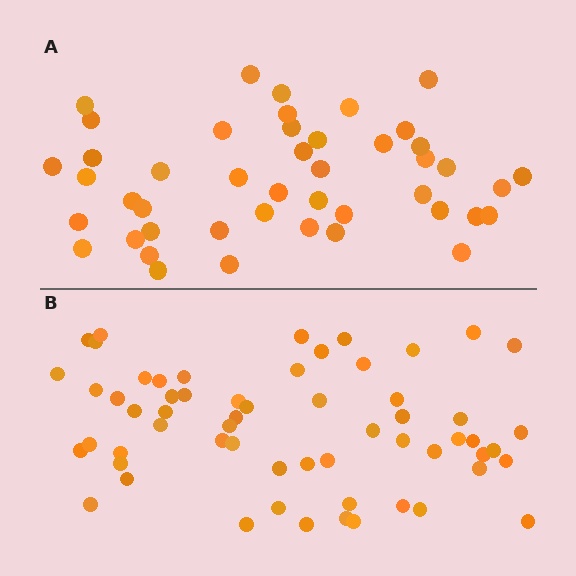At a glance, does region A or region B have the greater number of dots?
Region B (the bottom region) has more dots.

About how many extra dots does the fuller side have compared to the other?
Region B has approximately 15 more dots than region A.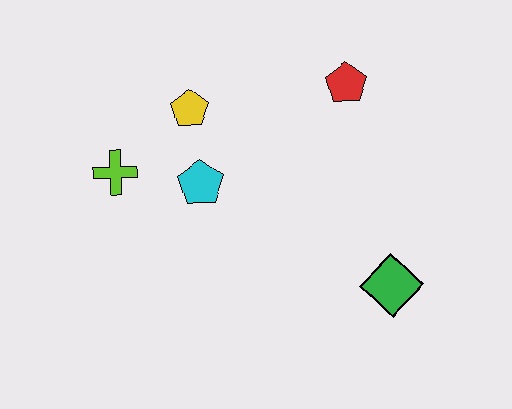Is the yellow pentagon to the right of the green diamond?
No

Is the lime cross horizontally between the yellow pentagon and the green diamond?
No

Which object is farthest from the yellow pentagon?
The green diamond is farthest from the yellow pentagon.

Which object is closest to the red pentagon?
The yellow pentagon is closest to the red pentagon.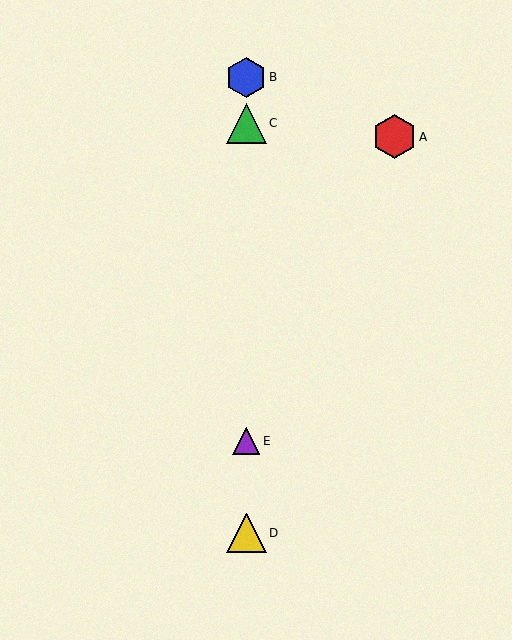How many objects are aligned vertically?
4 objects (B, C, D, E) are aligned vertically.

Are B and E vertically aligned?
Yes, both are at x≈246.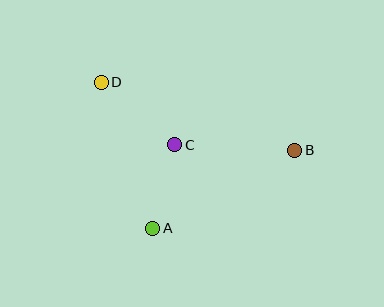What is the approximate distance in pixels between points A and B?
The distance between A and B is approximately 162 pixels.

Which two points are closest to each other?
Points A and C are closest to each other.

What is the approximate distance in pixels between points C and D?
The distance between C and D is approximately 96 pixels.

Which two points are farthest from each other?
Points B and D are farthest from each other.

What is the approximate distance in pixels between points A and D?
The distance between A and D is approximately 155 pixels.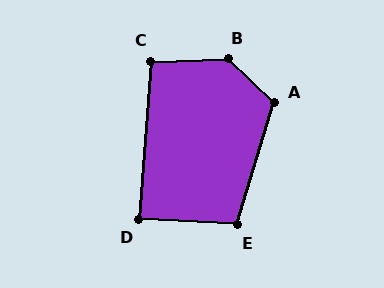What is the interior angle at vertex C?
Approximately 96 degrees (obtuse).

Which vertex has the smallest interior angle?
D, at approximately 88 degrees.